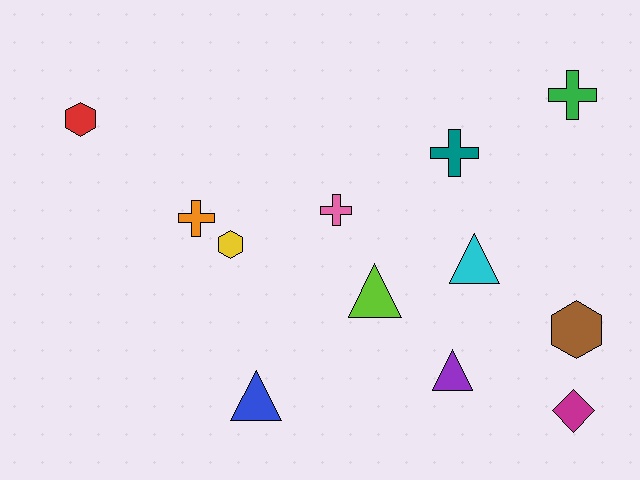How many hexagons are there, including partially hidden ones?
There are 3 hexagons.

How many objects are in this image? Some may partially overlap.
There are 12 objects.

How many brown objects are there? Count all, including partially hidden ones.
There is 1 brown object.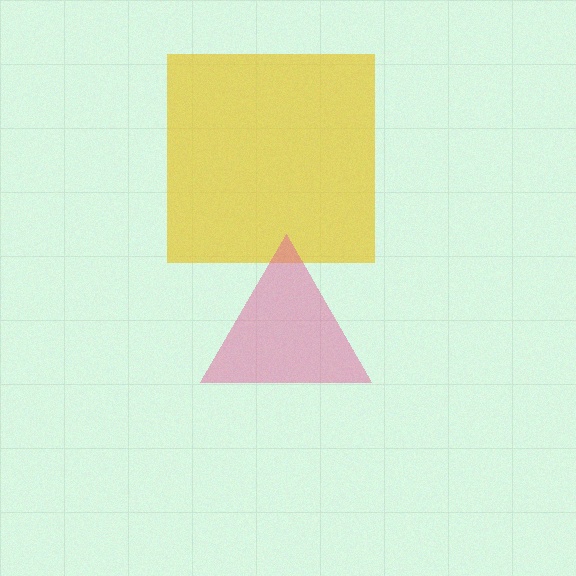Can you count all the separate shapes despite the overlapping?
Yes, there are 2 separate shapes.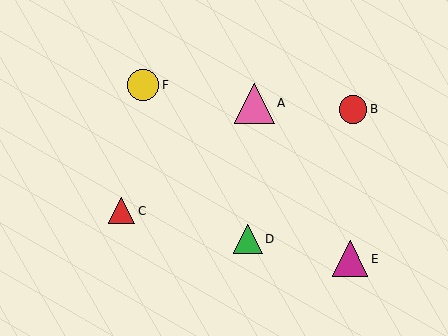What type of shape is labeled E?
Shape E is a magenta triangle.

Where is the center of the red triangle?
The center of the red triangle is at (122, 211).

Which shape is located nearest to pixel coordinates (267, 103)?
The pink triangle (labeled A) at (254, 103) is nearest to that location.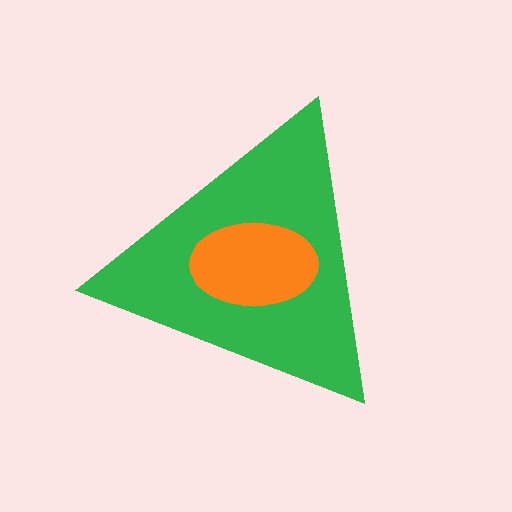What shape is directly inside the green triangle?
The orange ellipse.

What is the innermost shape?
The orange ellipse.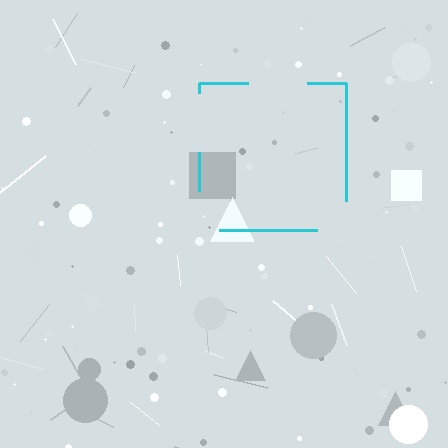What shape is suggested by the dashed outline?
The dashed outline suggests a square.